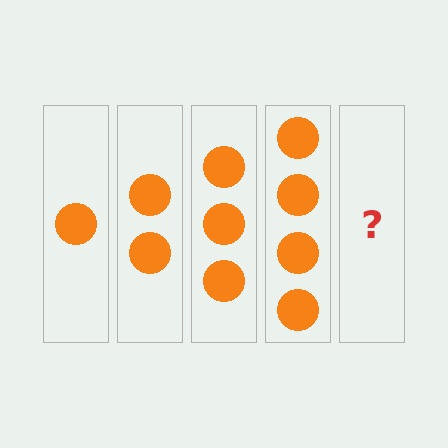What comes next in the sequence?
The next element should be 5 circles.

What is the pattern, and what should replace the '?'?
The pattern is that each step adds one more circle. The '?' should be 5 circles.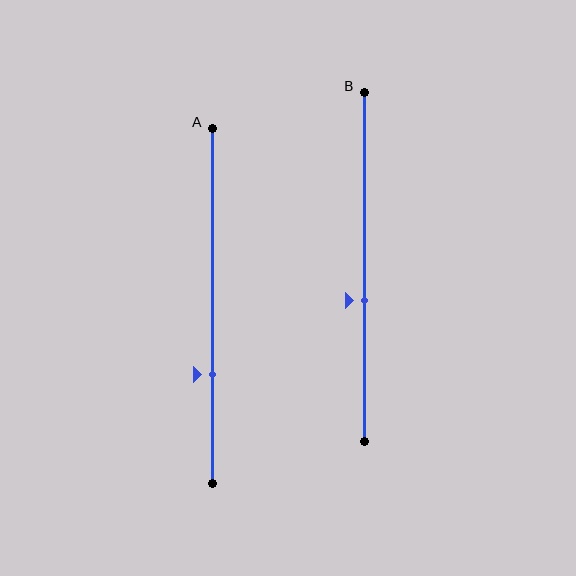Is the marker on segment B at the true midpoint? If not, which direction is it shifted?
No, the marker on segment B is shifted downward by about 10% of the segment length.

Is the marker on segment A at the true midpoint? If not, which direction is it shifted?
No, the marker on segment A is shifted downward by about 19% of the segment length.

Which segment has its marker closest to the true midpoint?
Segment B has its marker closest to the true midpoint.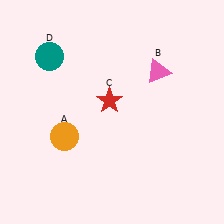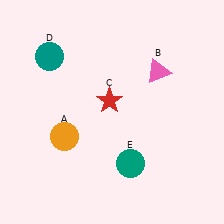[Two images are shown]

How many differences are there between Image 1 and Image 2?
There is 1 difference between the two images.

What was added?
A teal circle (E) was added in Image 2.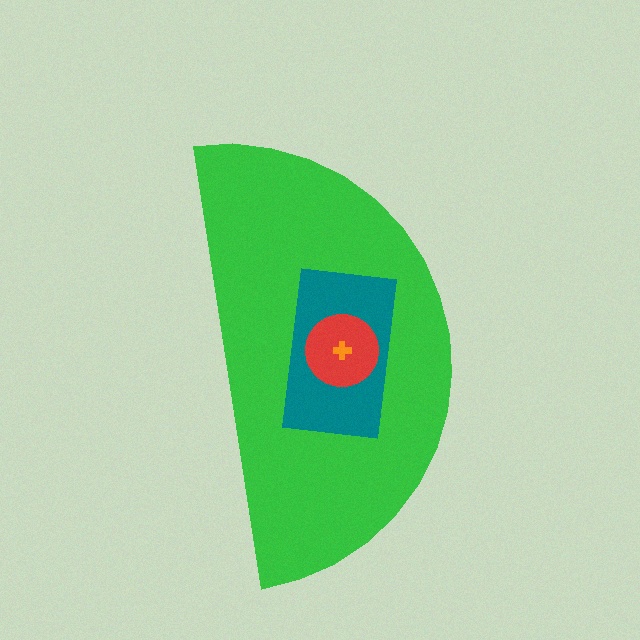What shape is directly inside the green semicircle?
The teal rectangle.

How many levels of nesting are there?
4.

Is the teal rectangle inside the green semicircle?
Yes.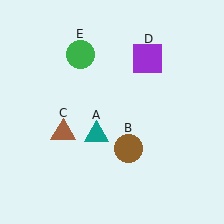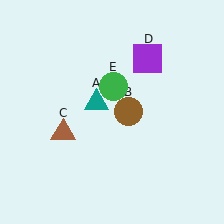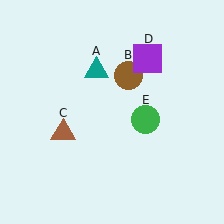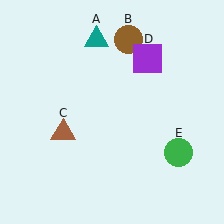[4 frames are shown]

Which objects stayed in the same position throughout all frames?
Brown triangle (object C) and purple square (object D) remained stationary.